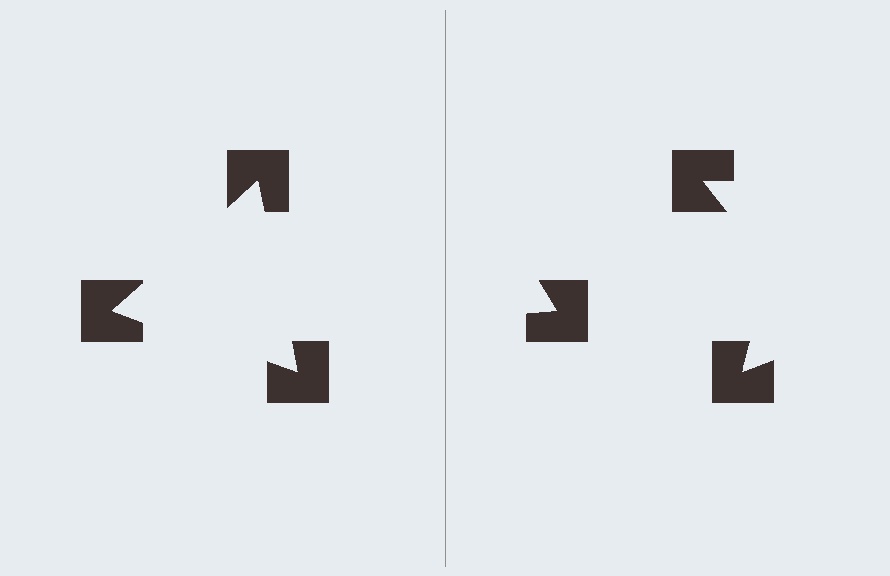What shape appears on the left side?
An illusory triangle.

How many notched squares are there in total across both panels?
6 — 3 on each side.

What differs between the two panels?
The notched squares are positioned identically on both sides; only the wedge orientations differ. On the left they align to a triangle; on the right they are misaligned.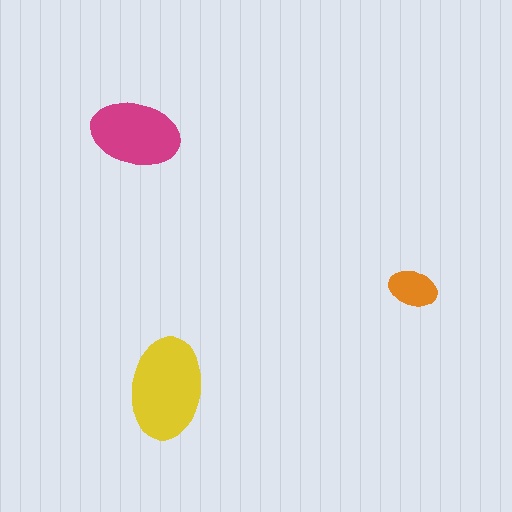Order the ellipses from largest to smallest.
the yellow one, the magenta one, the orange one.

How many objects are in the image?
There are 3 objects in the image.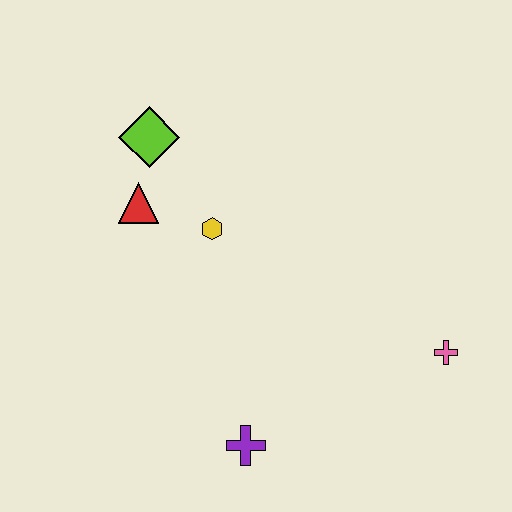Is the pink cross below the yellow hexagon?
Yes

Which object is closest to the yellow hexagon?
The red triangle is closest to the yellow hexagon.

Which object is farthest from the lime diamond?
The pink cross is farthest from the lime diamond.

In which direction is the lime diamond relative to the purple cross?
The lime diamond is above the purple cross.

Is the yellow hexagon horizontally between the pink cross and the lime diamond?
Yes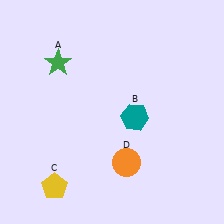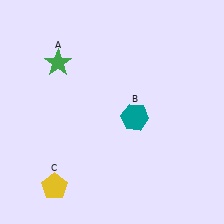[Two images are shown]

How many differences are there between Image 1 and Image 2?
There is 1 difference between the two images.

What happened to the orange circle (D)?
The orange circle (D) was removed in Image 2. It was in the bottom-right area of Image 1.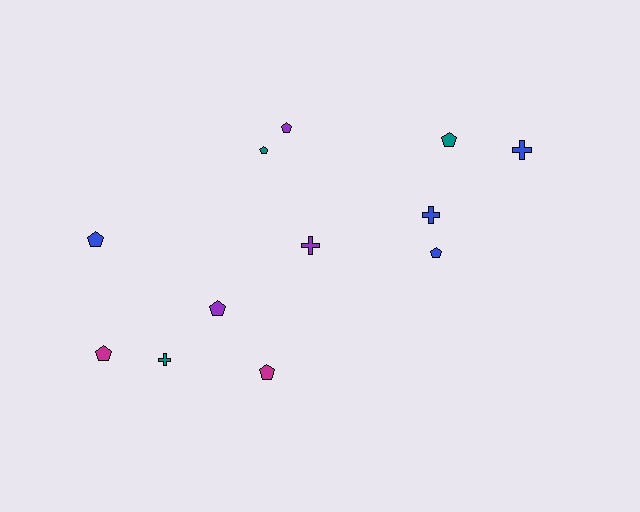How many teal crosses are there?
There is 1 teal cross.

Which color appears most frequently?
Blue, with 4 objects.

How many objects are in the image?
There are 12 objects.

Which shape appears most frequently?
Pentagon, with 8 objects.